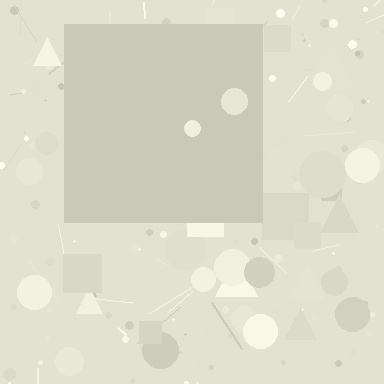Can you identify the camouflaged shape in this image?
The camouflaged shape is a square.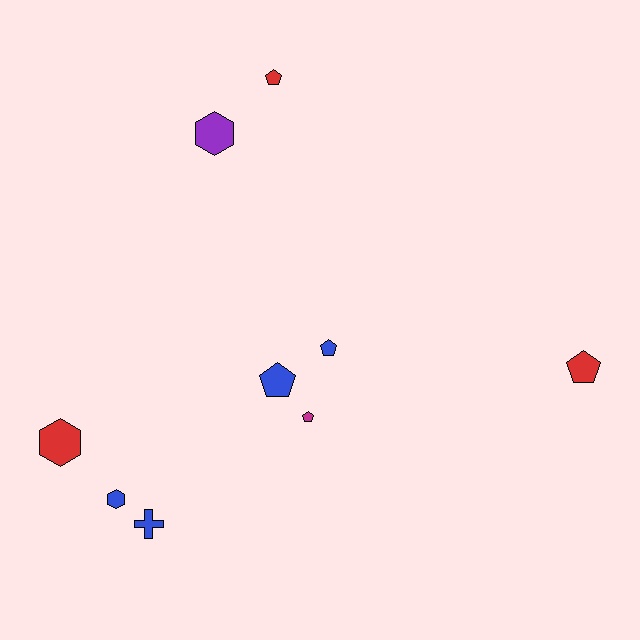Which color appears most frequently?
Blue, with 4 objects.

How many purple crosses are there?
There are no purple crosses.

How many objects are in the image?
There are 9 objects.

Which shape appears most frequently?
Pentagon, with 5 objects.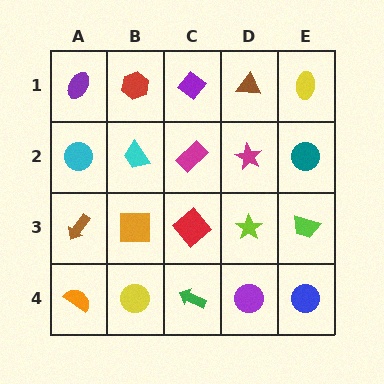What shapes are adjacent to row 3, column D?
A magenta star (row 2, column D), a purple circle (row 4, column D), a red diamond (row 3, column C), a lime trapezoid (row 3, column E).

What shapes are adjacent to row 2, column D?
A brown triangle (row 1, column D), a lime star (row 3, column D), a magenta rectangle (row 2, column C), a teal circle (row 2, column E).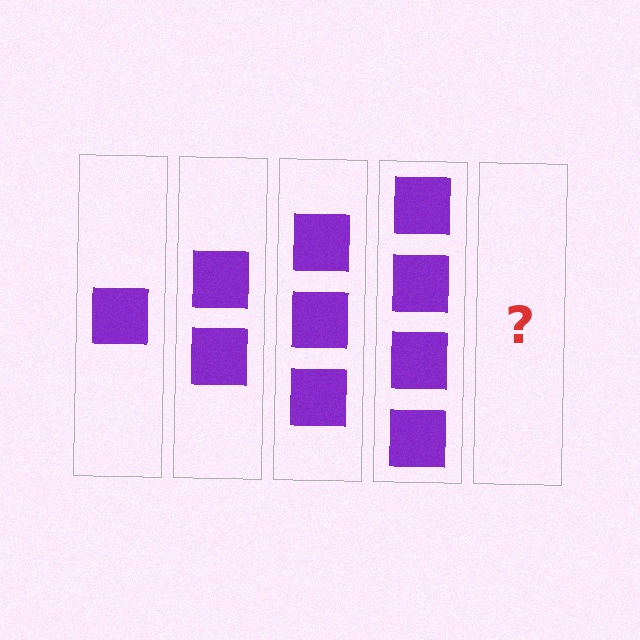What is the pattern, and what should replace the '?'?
The pattern is that each step adds one more square. The '?' should be 5 squares.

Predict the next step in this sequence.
The next step is 5 squares.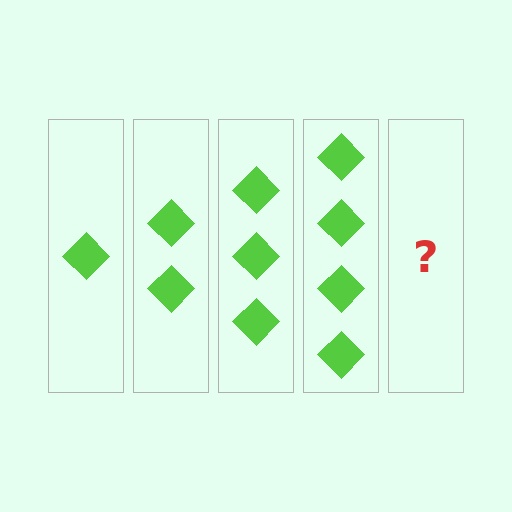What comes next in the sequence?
The next element should be 5 diamonds.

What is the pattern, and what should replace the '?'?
The pattern is that each step adds one more diamond. The '?' should be 5 diamonds.